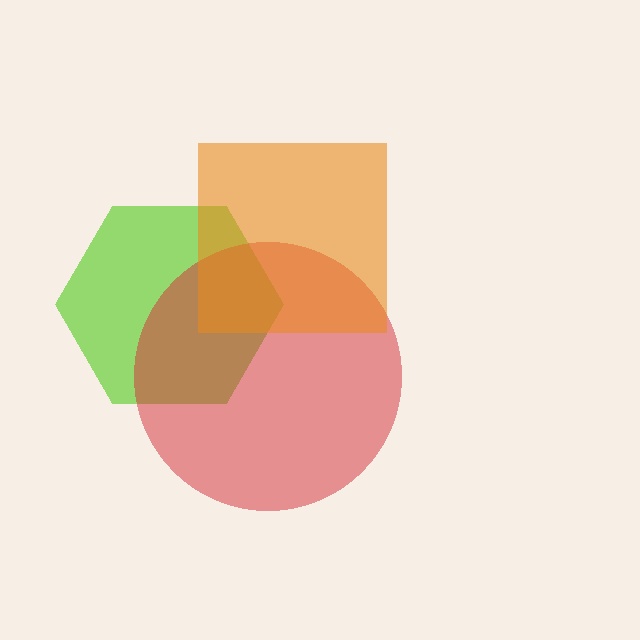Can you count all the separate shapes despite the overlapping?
Yes, there are 3 separate shapes.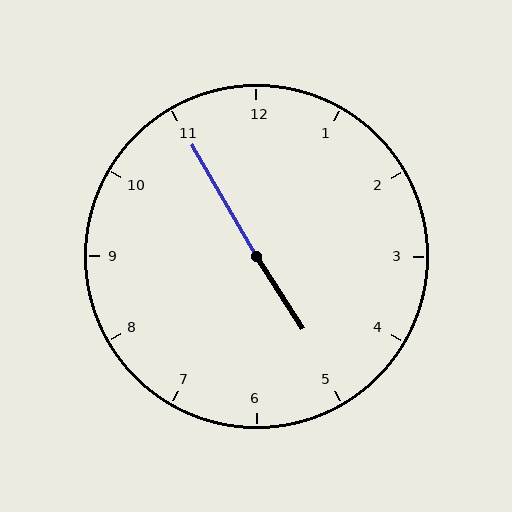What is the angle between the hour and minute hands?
Approximately 178 degrees.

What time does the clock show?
4:55.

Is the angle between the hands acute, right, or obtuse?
It is obtuse.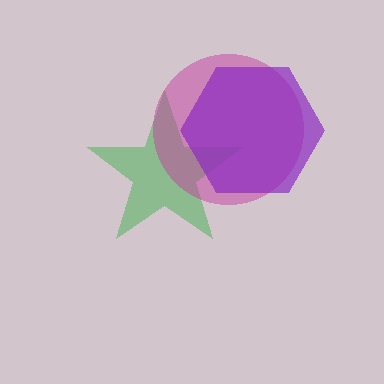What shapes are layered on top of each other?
The layered shapes are: a green star, a magenta circle, a purple hexagon.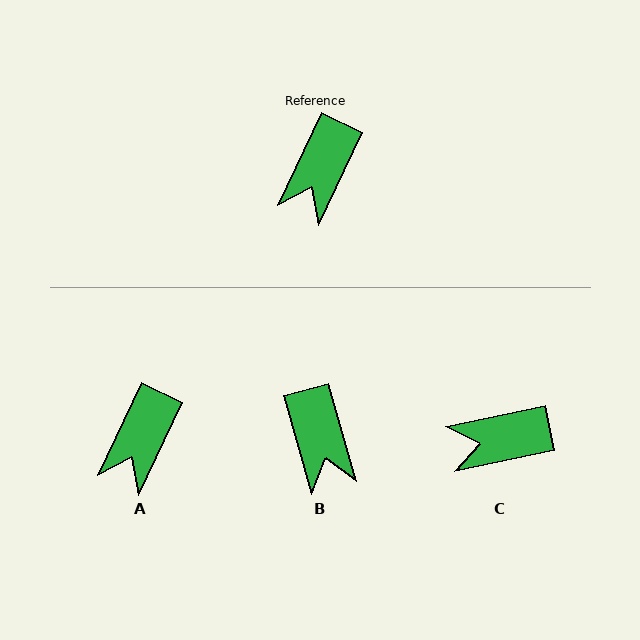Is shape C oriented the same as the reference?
No, it is off by about 53 degrees.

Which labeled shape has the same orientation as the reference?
A.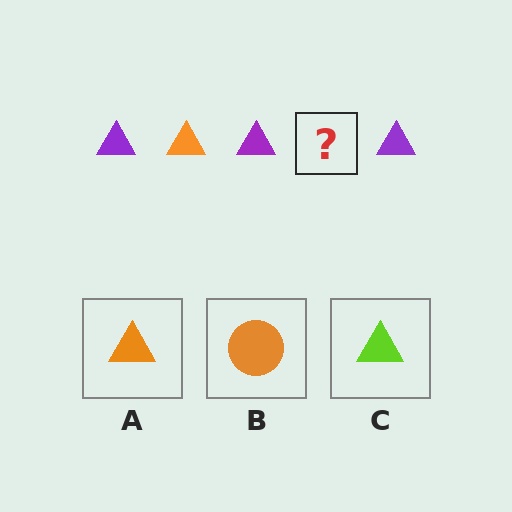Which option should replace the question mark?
Option A.